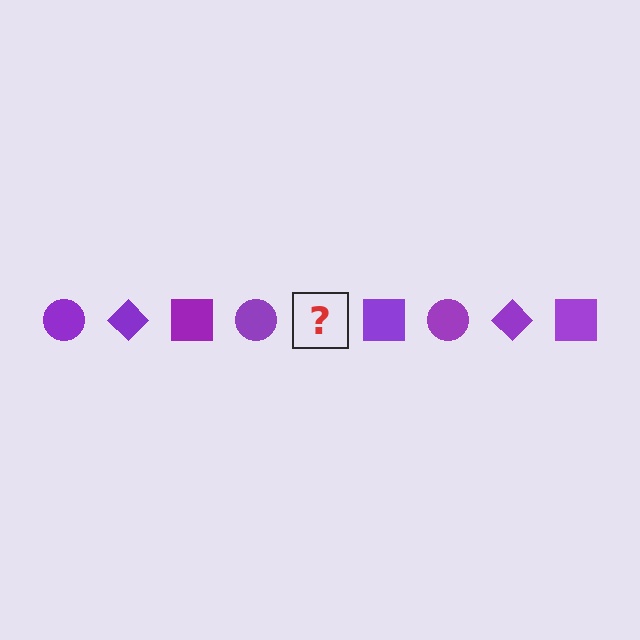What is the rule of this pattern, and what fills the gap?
The rule is that the pattern cycles through circle, diamond, square shapes in purple. The gap should be filled with a purple diamond.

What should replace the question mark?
The question mark should be replaced with a purple diamond.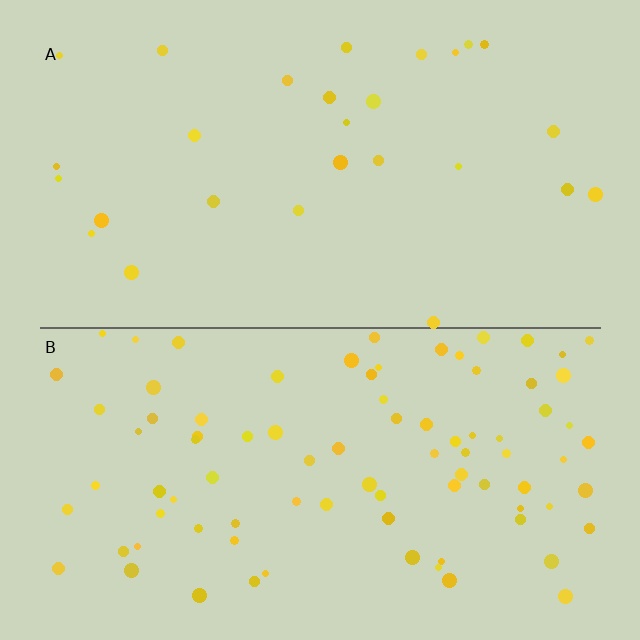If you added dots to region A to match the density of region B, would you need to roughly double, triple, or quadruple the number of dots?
Approximately triple.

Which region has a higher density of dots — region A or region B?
B (the bottom).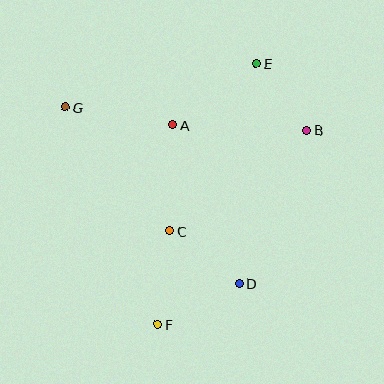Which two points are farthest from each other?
Points E and F are farthest from each other.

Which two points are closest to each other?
Points B and E are closest to each other.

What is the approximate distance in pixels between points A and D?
The distance between A and D is approximately 172 pixels.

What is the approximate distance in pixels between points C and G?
The distance between C and G is approximately 162 pixels.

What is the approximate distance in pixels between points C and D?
The distance between C and D is approximately 87 pixels.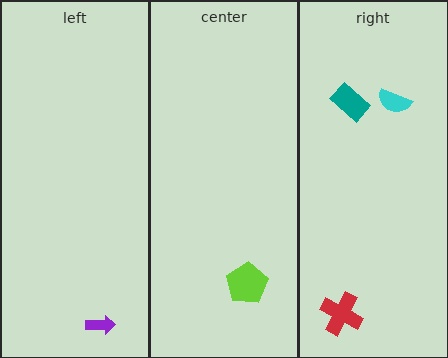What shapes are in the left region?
The purple arrow.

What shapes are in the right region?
The red cross, the teal rectangle, the cyan semicircle.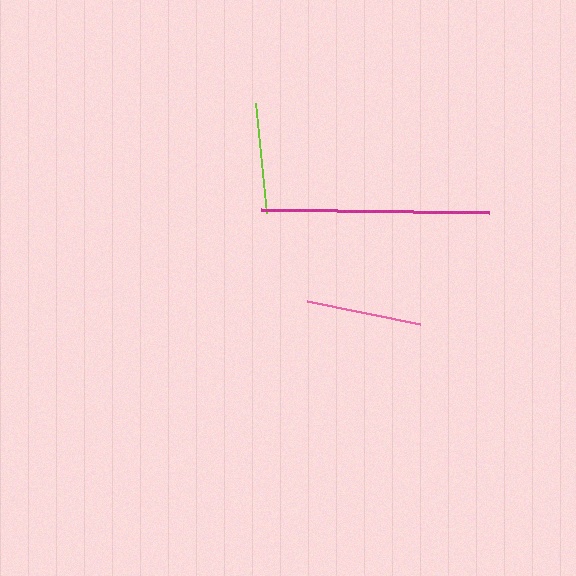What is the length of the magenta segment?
The magenta segment is approximately 228 pixels long.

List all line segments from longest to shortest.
From longest to shortest: magenta, pink, lime.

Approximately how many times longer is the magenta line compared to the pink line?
The magenta line is approximately 2.0 times the length of the pink line.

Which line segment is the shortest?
The lime line is the shortest at approximately 111 pixels.